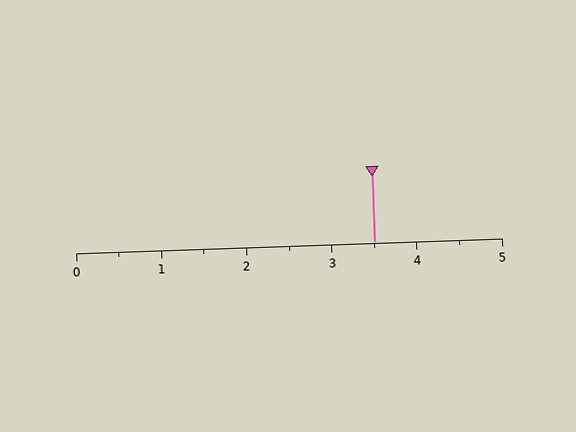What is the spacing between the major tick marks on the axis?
The major ticks are spaced 1 apart.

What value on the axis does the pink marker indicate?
The marker indicates approximately 3.5.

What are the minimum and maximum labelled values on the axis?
The axis runs from 0 to 5.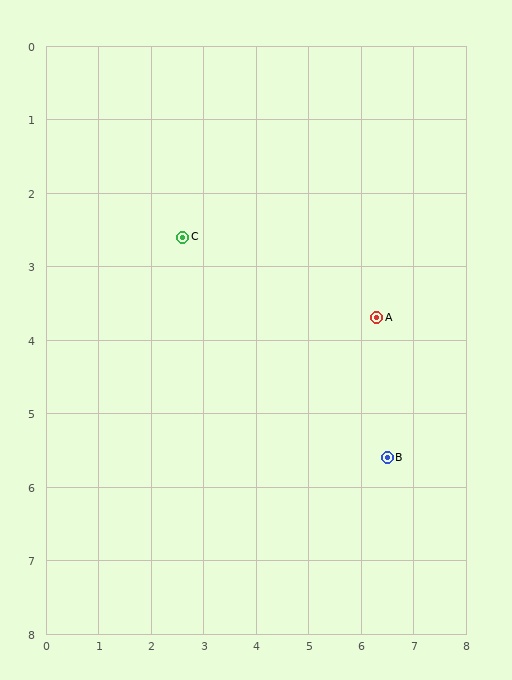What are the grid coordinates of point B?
Point B is at approximately (6.5, 5.6).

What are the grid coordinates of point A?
Point A is at approximately (6.3, 3.7).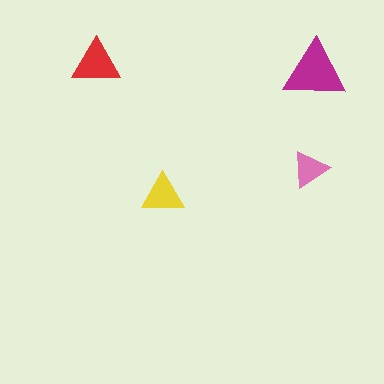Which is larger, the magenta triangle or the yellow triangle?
The magenta one.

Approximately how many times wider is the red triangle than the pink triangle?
About 1.5 times wider.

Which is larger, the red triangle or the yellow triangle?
The red one.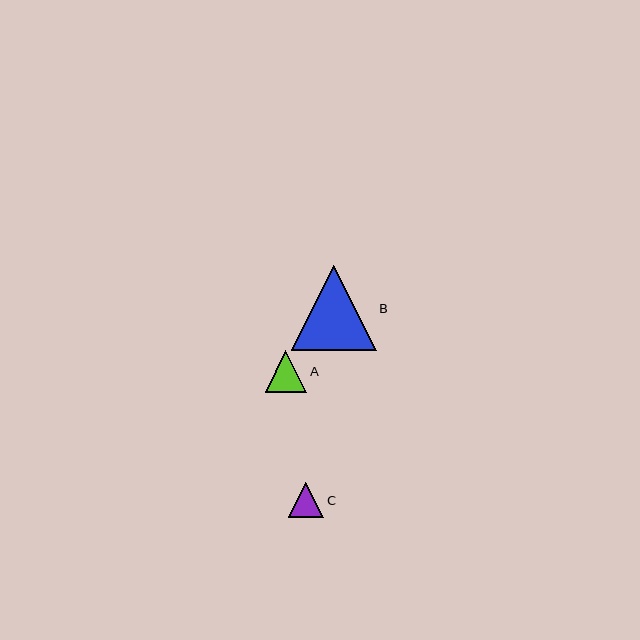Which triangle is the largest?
Triangle B is the largest with a size of approximately 85 pixels.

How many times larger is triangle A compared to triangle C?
Triangle A is approximately 1.2 times the size of triangle C.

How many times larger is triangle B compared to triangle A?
Triangle B is approximately 2.0 times the size of triangle A.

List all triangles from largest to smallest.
From largest to smallest: B, A, C.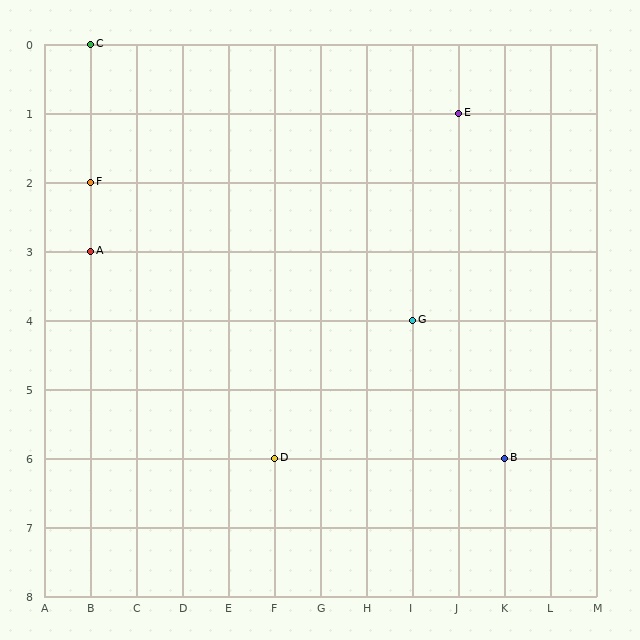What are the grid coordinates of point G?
Point G is at grid coordinates (I, 4).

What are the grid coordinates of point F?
Point F is at grid coordinates (B, 2).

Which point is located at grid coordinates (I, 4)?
Point G is at (I, 4).